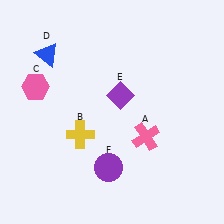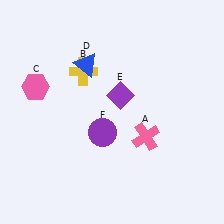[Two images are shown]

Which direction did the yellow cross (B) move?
The yellow cross (B) moved up.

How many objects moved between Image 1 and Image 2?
3 objects moved between the two images.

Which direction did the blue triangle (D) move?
The blue triangle (D) moved right.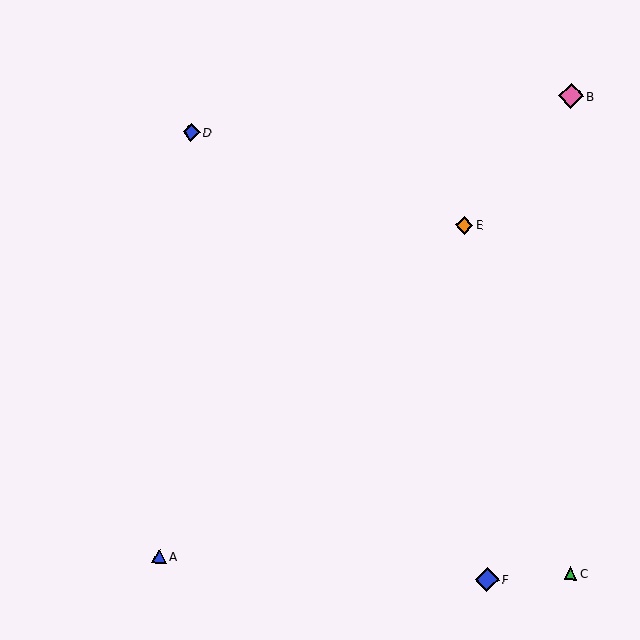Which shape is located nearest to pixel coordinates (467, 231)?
The orange diamond (labeled E) at (464, 225) is nearest to that location.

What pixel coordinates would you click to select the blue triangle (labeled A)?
Click at (159, 556) to select the blue triangle A.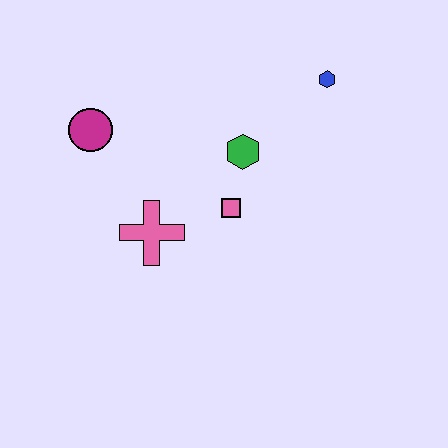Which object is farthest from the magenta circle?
The blue hexagon is farthest from the magenta circle.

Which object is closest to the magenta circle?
The pink cross is closest to the magenta circle.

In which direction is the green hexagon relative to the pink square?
The green hexagon is above the pink square.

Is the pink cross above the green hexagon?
No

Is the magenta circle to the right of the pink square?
No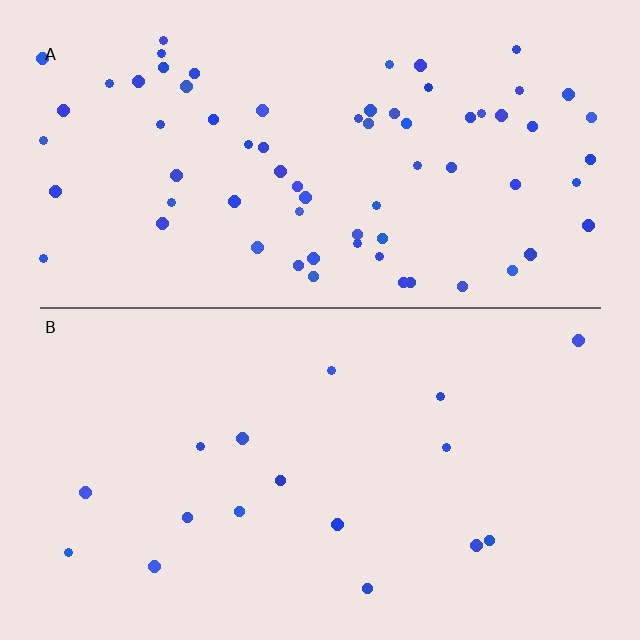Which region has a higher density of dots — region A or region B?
A (the top).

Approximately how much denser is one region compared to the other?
Approximately 4.2× — region A over region B.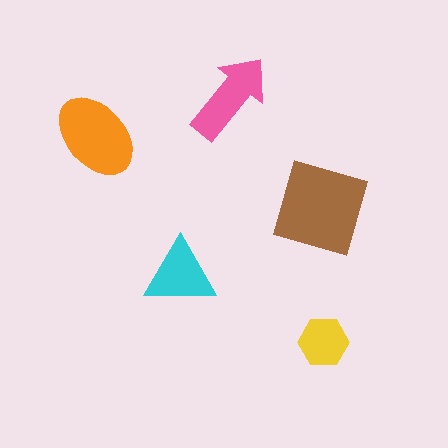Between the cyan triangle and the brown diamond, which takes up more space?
The brown diamond.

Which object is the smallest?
The yellow hexagon.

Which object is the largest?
The brown diamond.